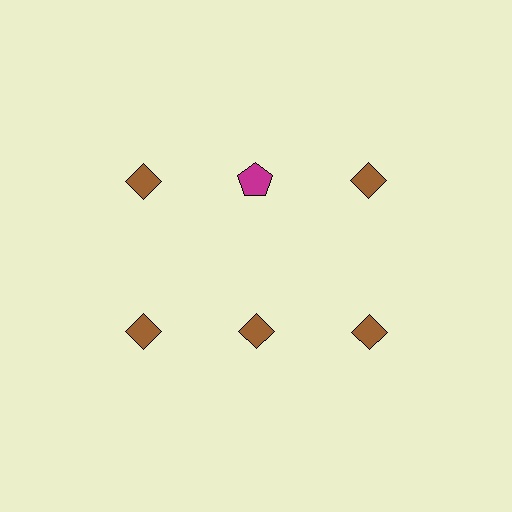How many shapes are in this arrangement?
There are 6 shapes arranged in a grid pattern.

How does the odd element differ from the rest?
It differs in both color (magenta instead of brown) and shape (pentagon instead of diamond).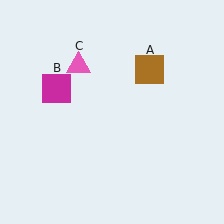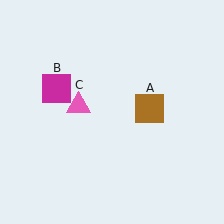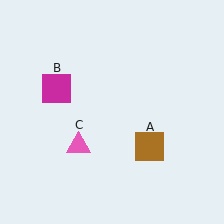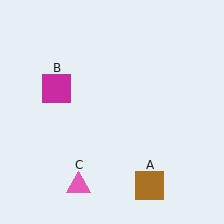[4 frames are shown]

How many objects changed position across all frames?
2 objects changed position: brown square (object A), pink triangle (object C).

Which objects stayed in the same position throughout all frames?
Magenta square (object B) remained stationary.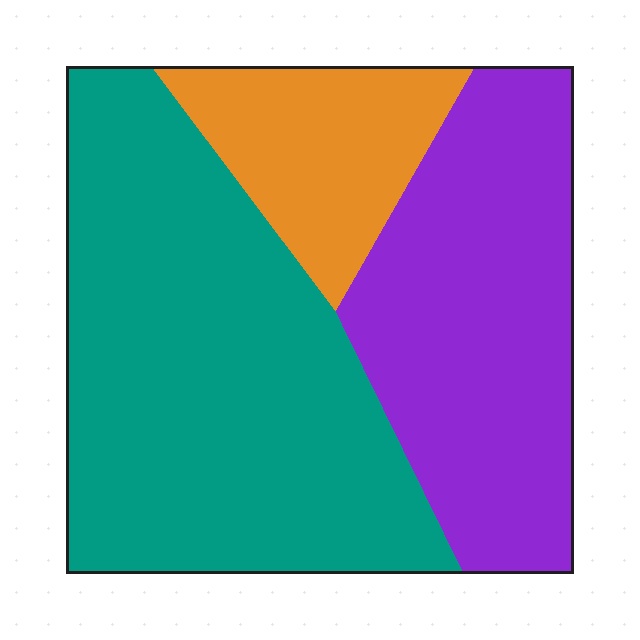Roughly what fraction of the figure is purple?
Purple covers around 35% of the figure.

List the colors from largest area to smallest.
From largest to smallest: teal, purple, orange.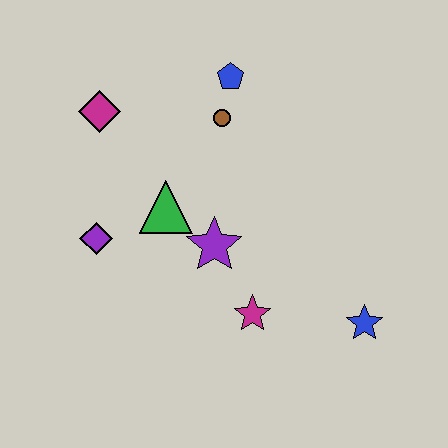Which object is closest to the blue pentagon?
The brown circle is closest to the blue pentagon.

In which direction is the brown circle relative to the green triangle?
The brown circle is above the green triangle.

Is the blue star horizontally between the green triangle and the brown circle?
No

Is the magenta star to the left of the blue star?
Yes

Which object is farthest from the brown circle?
The blue star is farthest from the brown circle.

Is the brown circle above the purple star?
Yes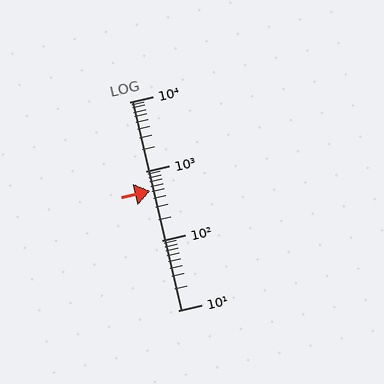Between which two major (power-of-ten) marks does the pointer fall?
The pointer is between 100 and 1000.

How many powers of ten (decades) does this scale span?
The scale spans 3 decades, from 10 to 10000.